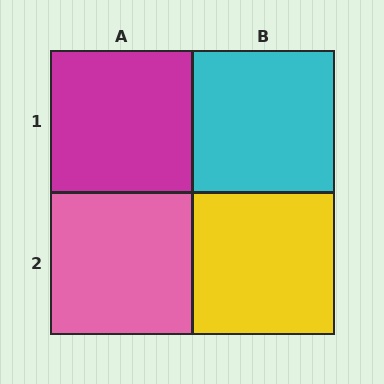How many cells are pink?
1 cell is pink.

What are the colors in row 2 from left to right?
Pink, yellow.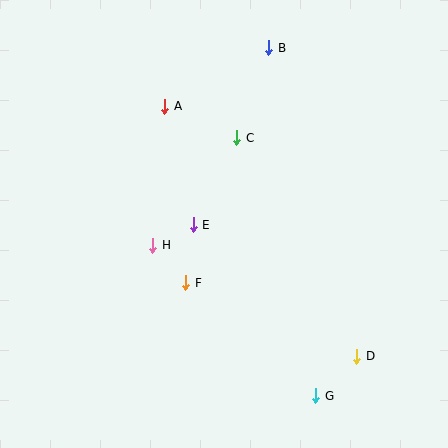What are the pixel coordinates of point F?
Point F is at (186, 283).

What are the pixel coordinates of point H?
Point H is at (153, 245).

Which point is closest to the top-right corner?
Point B is closest to the top-right corner.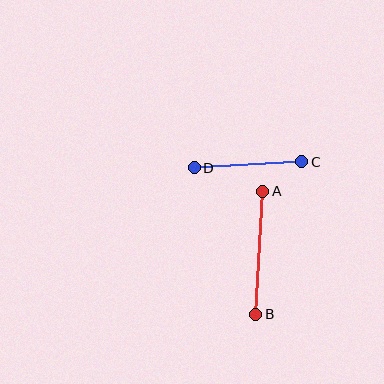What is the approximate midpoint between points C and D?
The midpoint is at approximately (248, 165) pixels.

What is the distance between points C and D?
The distance is approximately 108 pixels.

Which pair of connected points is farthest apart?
Points A and B are farthest apart.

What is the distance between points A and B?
The distance is approximately 124 pixels.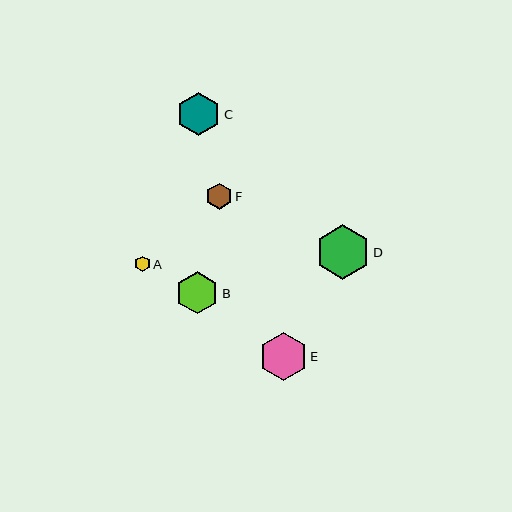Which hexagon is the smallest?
Hexagon A is the smallest with a size of approximately 15 pixels.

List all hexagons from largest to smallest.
From largest to smallest: D, E, C, B, F, A.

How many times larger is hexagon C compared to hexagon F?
Hexagon C is approximately 1.7 times the size of hexagon F.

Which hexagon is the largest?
Hexagon D is the largest with a size of approximately 55 pixels.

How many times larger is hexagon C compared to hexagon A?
Hexagon C is approximately 2.8 times the size of hexagon A.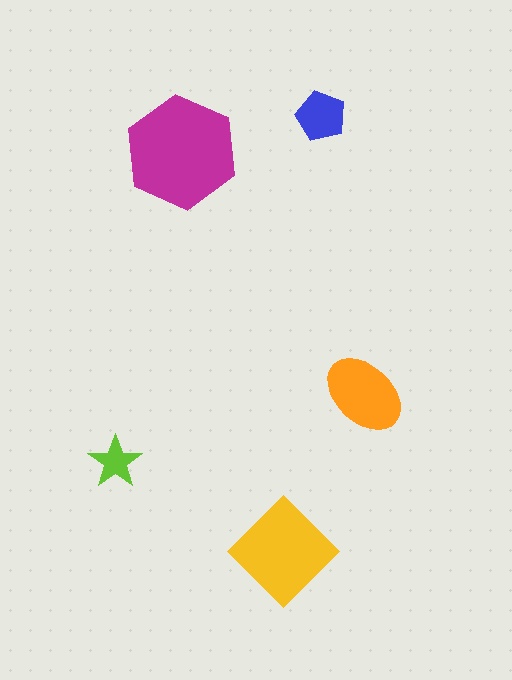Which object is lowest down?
The yellow diamond is bottommost.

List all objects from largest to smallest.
The magenta hexagon, the yellow diamond, the orange ellipse, the blue pentagon, the lime star.